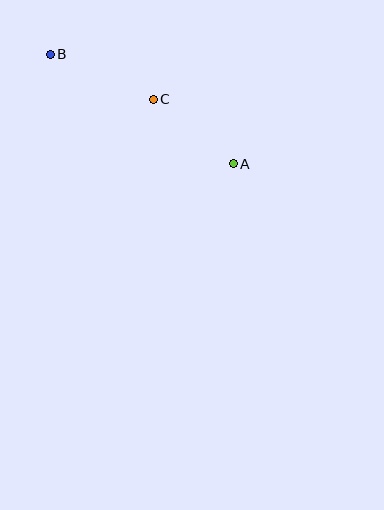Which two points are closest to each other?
Points A and C are closest to each other.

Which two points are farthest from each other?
Points A and B are farthest from each other.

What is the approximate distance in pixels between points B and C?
The distance between B and C is approximately 113 pixels.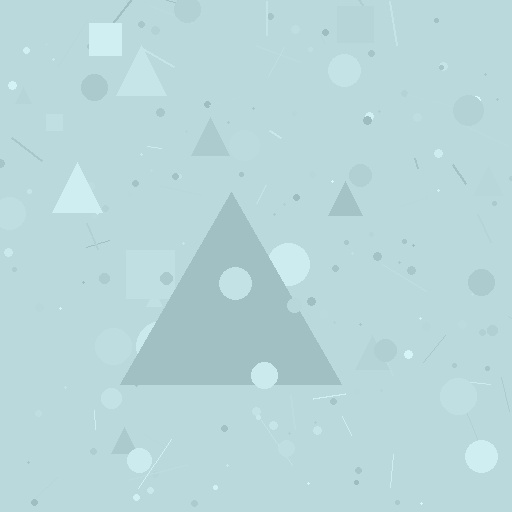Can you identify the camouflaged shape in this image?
The camouflaged shape is a triangle.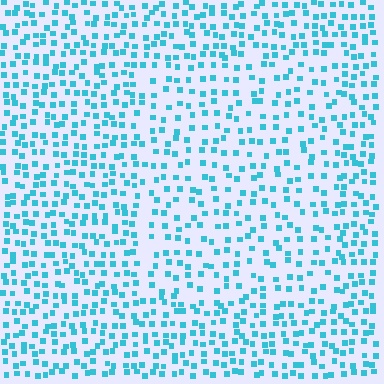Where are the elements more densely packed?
The elements are more densely packed outside the rectangle boundary.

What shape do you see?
I see a rectangle.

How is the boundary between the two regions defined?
The boundary is defined by a change in element density (approximately 1.5x ratio). All elements are the same color, size, and shape.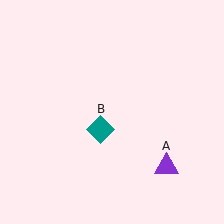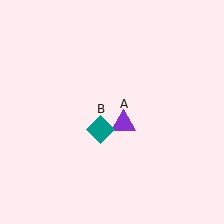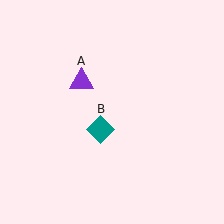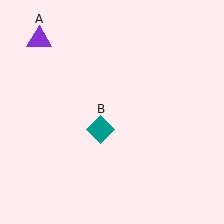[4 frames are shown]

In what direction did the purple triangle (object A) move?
The purple triangle (object A) moved up and to the left.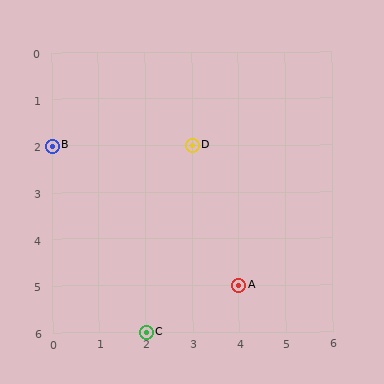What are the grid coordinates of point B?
Point B is at grid coordinates (0, 2).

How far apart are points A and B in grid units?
Points A and B are 4 columns and 3 rows apart (about 5.0 grid units diagonally).